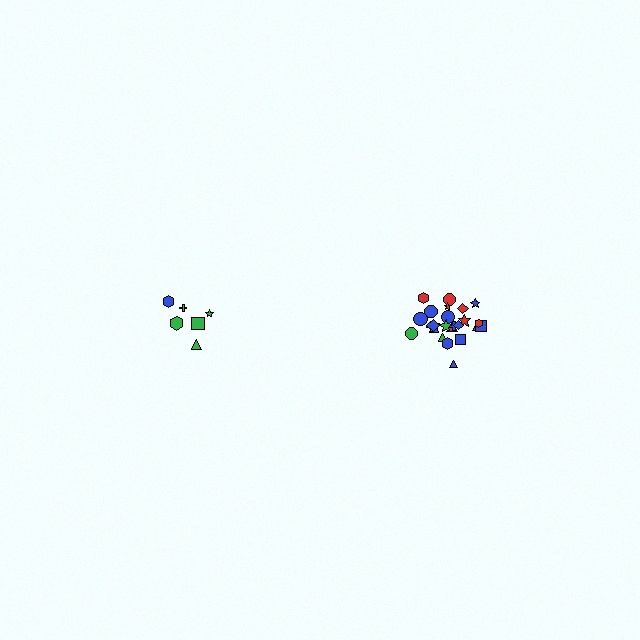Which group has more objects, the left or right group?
The right group.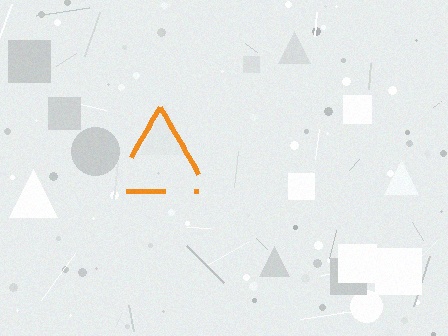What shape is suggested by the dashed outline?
The dashed outline suggests a triangle.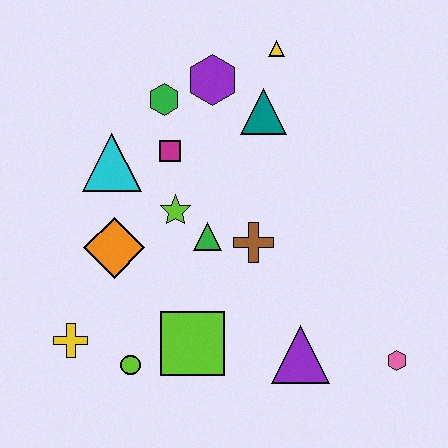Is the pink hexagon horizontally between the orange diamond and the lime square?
No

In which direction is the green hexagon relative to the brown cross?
The green hexagon is above the brown cross.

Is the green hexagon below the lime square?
No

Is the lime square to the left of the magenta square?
No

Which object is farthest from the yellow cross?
The yellow triangle is farthest from the yellow cross.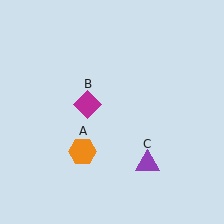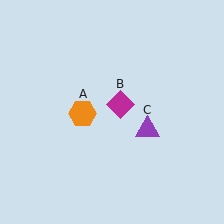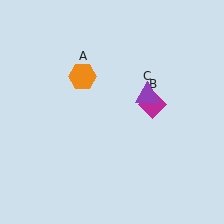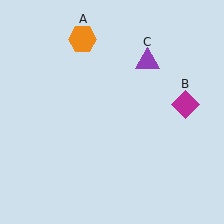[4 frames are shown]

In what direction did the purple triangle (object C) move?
The purple triangle (object C) moved up.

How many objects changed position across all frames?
3 objects changed position: orange hexagon (object A), magenta diamond (object B), purple triangle (object C).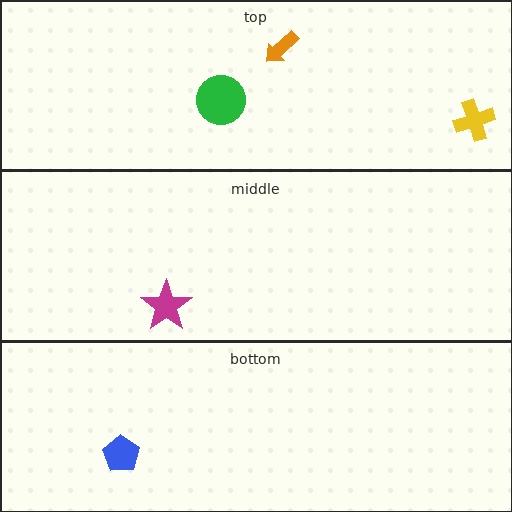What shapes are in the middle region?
The magenta star.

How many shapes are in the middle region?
1.